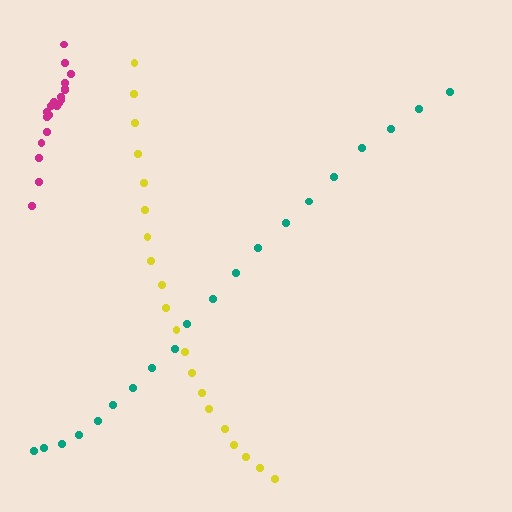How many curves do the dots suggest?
There are 3 distinct paths.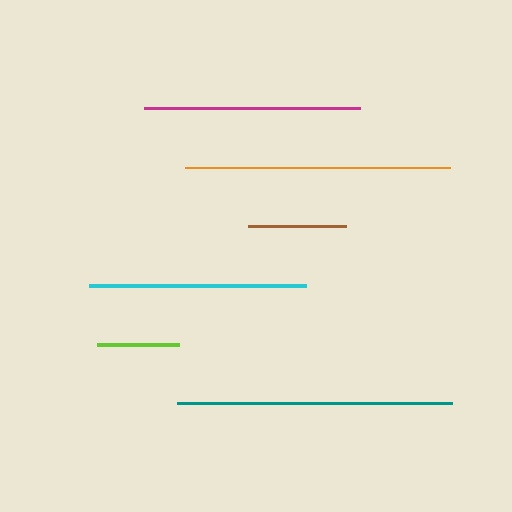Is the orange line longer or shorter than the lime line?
The orange line is longer than the lime line.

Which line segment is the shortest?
The lime line is the shortest at approximately 82 pixels.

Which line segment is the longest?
The teal line is the longest at approximately 274 pixels.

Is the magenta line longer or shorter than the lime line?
The magenta line is longer than the lime line.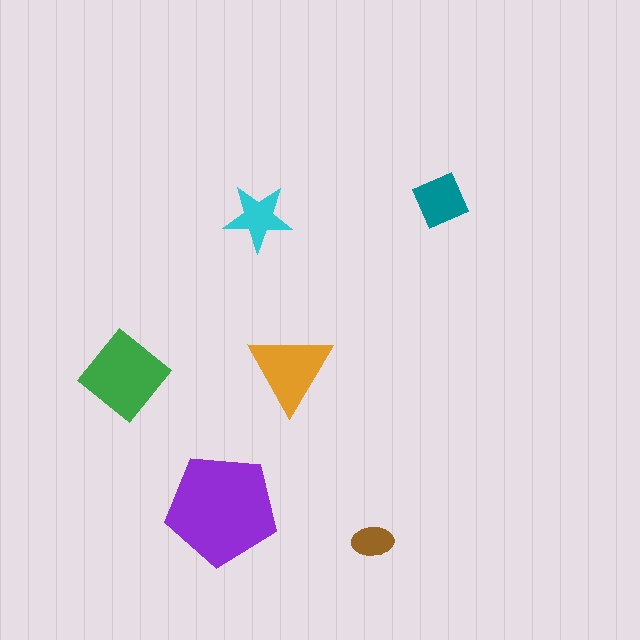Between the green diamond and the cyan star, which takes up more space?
The green diamond.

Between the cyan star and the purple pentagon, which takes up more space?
The purple pentagon.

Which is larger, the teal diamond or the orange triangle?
The orange triangle.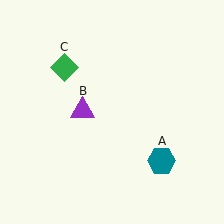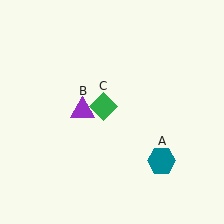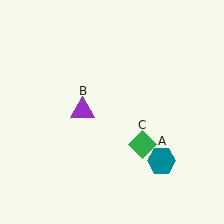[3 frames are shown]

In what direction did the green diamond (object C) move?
The green diamond (object C) moved down and to the right.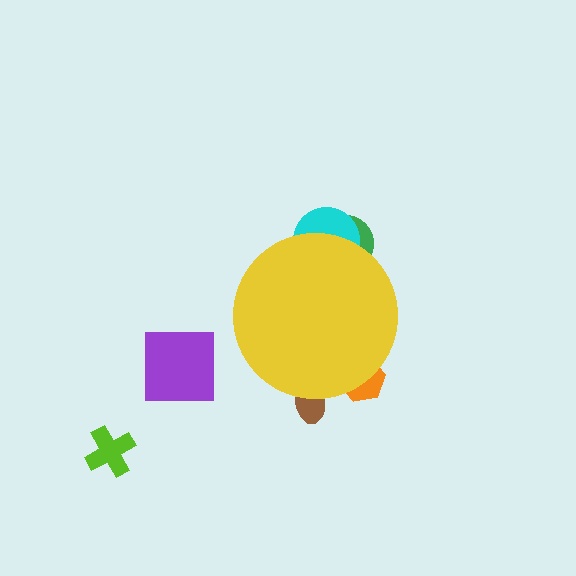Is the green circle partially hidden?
Yes, the green circle is partially hidden behind the yellow circle.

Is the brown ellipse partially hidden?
Yes, the brown ellipse is partially hidden behind the yellow circle.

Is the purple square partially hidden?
No, the purple square is fully visible.